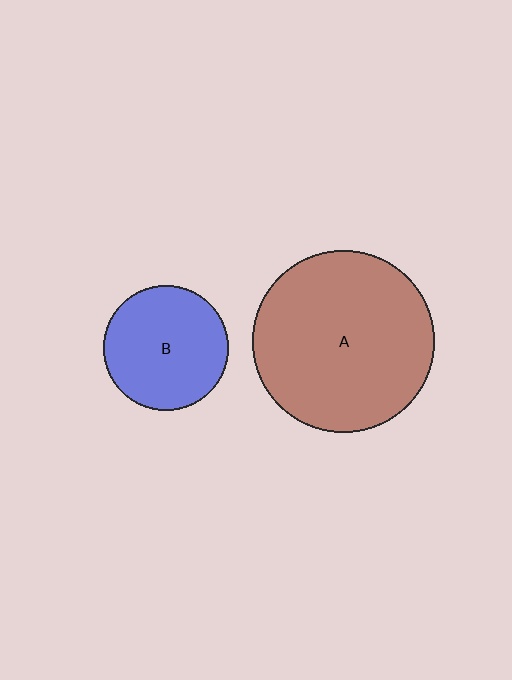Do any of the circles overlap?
No, none of the circles overlap.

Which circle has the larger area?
Circle A (brown).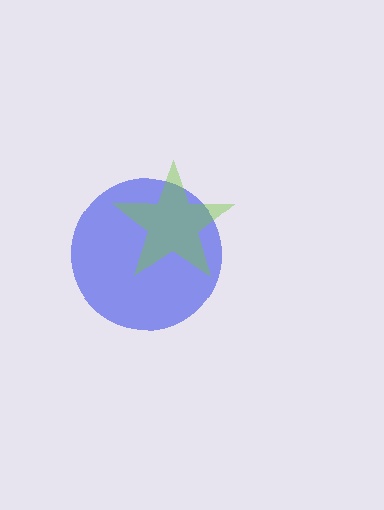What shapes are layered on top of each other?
The layered shapes are: a blue circle, a lime star.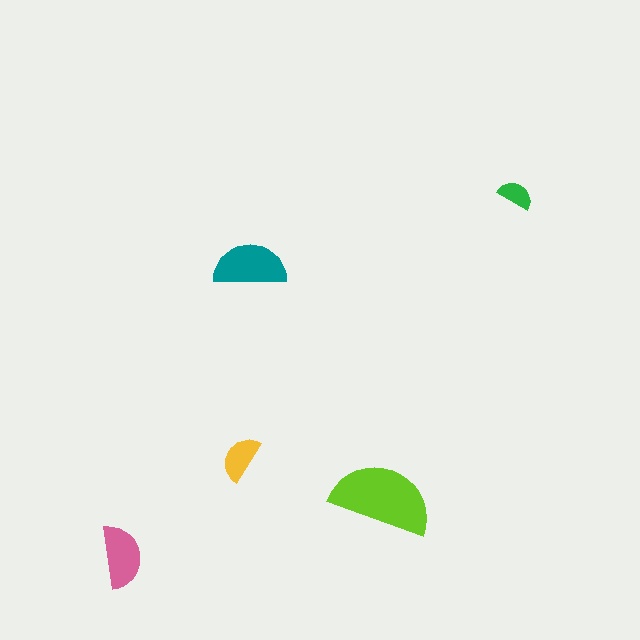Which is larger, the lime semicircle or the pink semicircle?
The lime one.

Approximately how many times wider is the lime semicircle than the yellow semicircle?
About 2 times wider.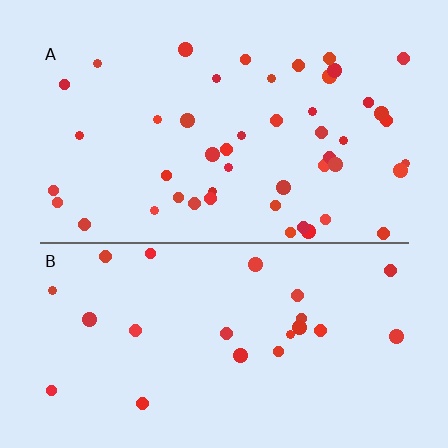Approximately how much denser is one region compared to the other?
Approximately 2.1× — region A over region B.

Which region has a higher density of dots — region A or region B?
A (the top).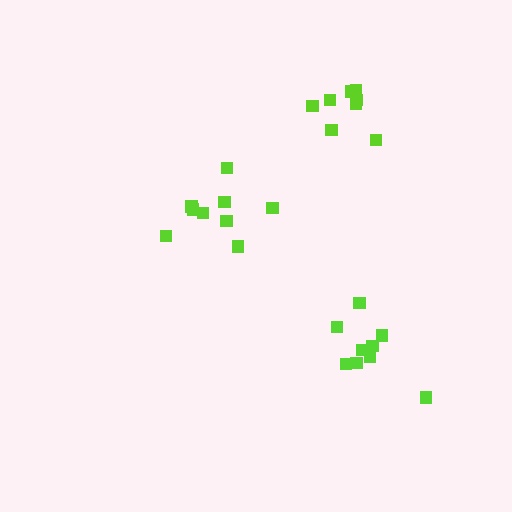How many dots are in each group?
Group 1: 9 dots, Group 2: 9 dots, Group 3: 8 dots (26 total).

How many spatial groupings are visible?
There are 3 spatial groupings.